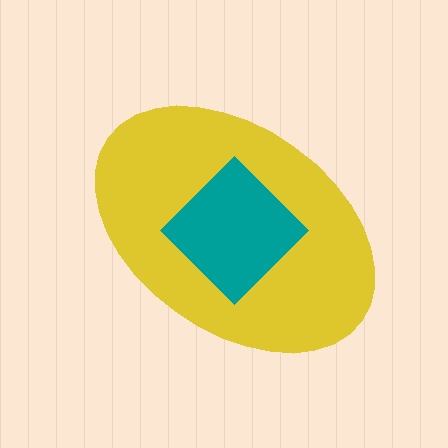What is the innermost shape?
The teal diamond.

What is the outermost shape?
The yellow ellipse.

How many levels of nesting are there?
2.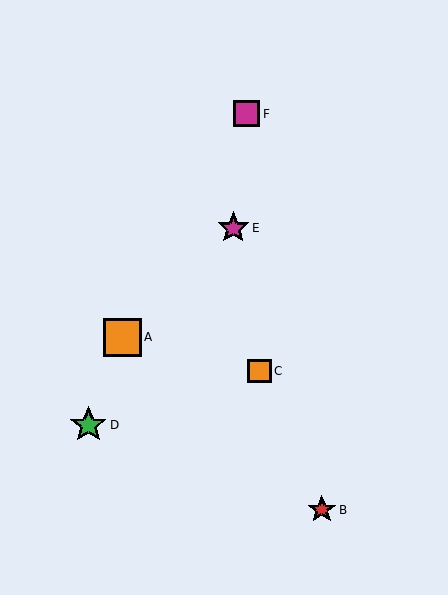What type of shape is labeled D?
Shape D is a green star.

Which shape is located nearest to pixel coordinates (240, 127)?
The magenta square (labeled F) at (247, 114) is nearest to that location.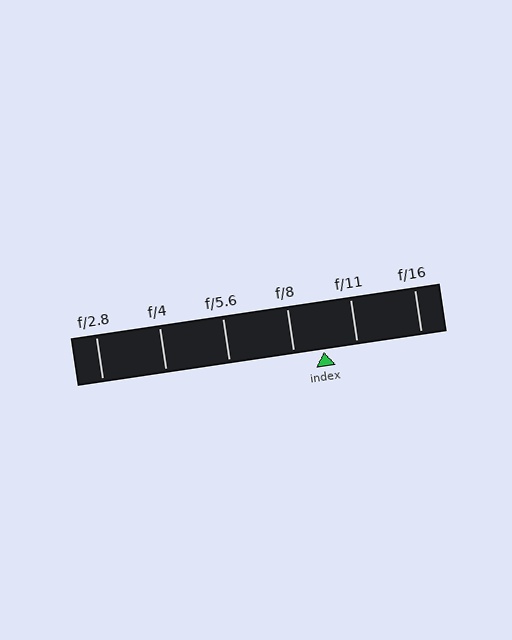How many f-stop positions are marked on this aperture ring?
There are 6 f-stop positions marked.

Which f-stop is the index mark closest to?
The index mark is closest to f/8.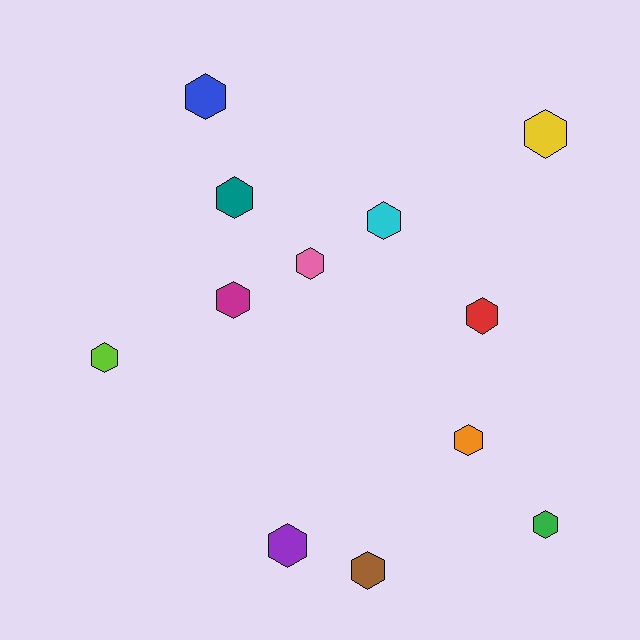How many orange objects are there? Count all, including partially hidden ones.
There is 1 orange object.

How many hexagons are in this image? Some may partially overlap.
There are 12 hexagons.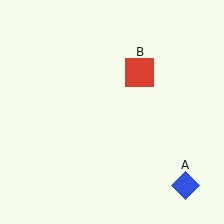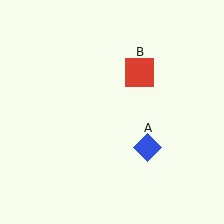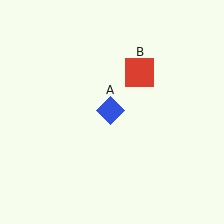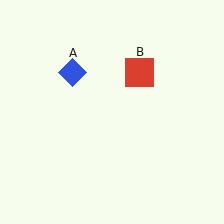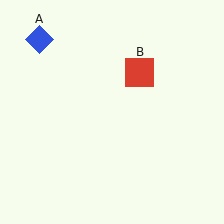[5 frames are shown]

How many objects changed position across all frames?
1 object changed position: blue diamond (object A).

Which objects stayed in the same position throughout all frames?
Red square (object B) remained stationary.